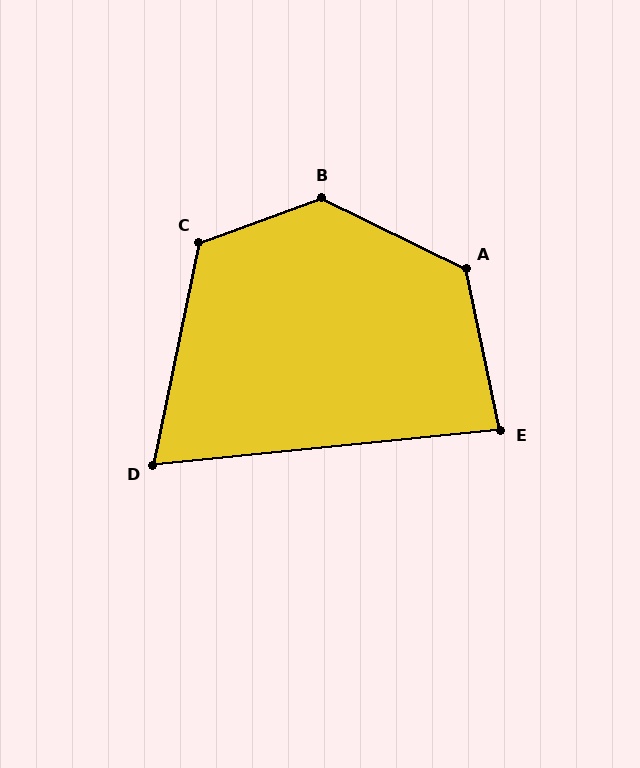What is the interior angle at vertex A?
Approximately 128 degrees (obtuse).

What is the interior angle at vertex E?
Approximately 84 degrees (acute).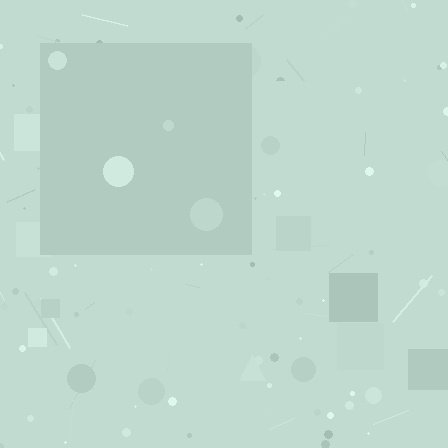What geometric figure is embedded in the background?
A square is embedded in the background.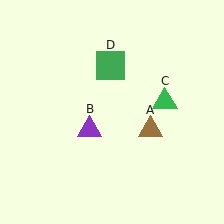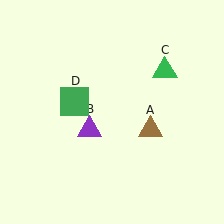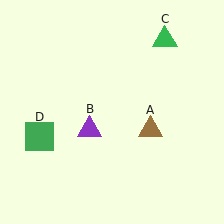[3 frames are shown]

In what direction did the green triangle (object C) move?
The green triangle (object C) moved up.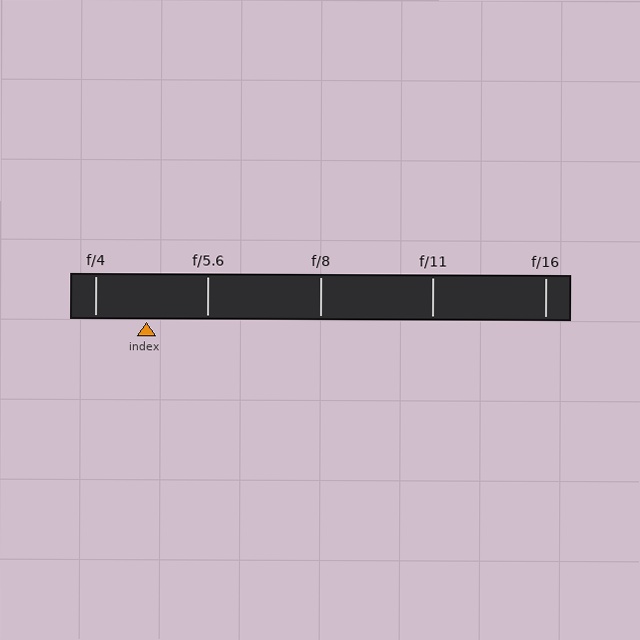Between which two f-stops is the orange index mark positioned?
The index mark is between f/4 and f/5.6.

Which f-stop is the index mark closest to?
The index mark is closest to f/4.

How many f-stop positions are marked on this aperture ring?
There are 5 f-stop positions marked.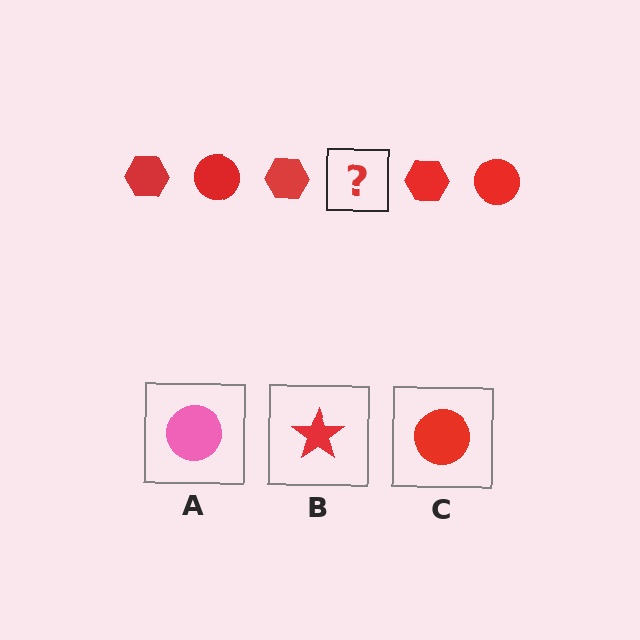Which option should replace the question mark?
Option C.